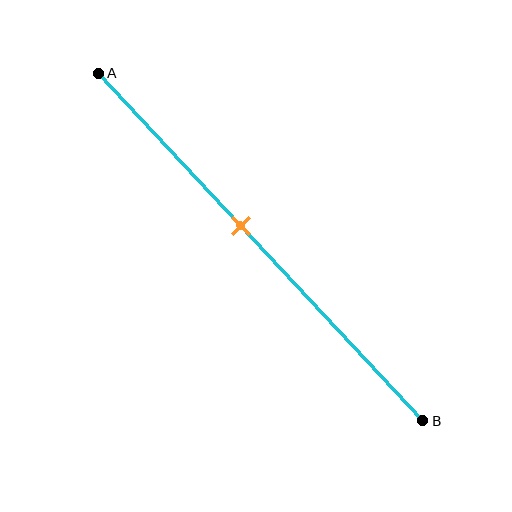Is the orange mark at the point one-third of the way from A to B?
No, the mark is at about 45% from A, not at the 33% one-third point.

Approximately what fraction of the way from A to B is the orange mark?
The orange mark is approximately 45% of the way from A to B.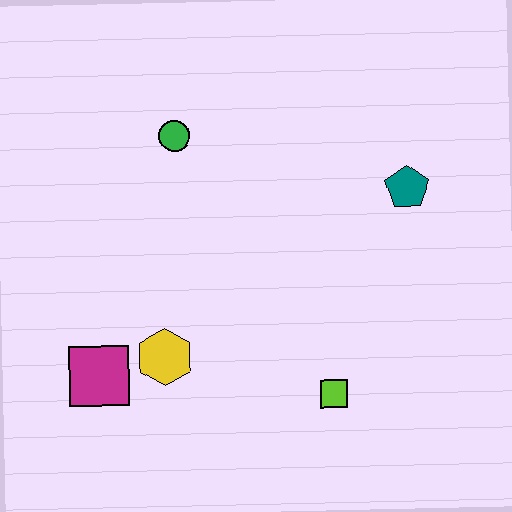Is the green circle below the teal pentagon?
No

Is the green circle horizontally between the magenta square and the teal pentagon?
Yes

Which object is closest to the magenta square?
The yellow hexagon is closest to the magenta square.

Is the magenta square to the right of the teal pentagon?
No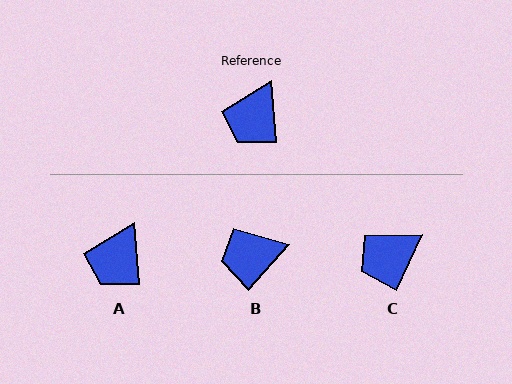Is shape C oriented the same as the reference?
No, it is off by about 31 degrees.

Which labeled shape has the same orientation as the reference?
A.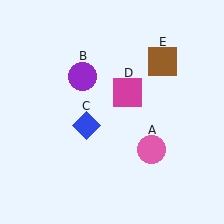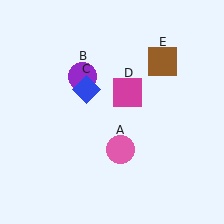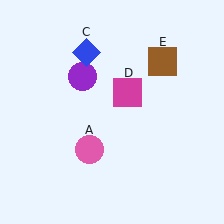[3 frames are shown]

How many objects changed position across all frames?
2 objects changed position: pink circle (object A), blue diamond (object C).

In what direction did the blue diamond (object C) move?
The blue diamond (object C) moved up.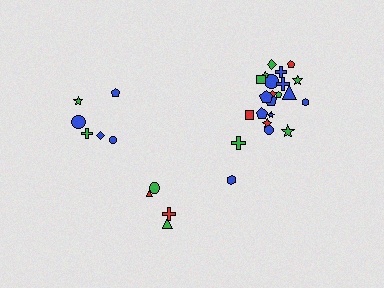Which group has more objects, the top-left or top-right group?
The top-right group.